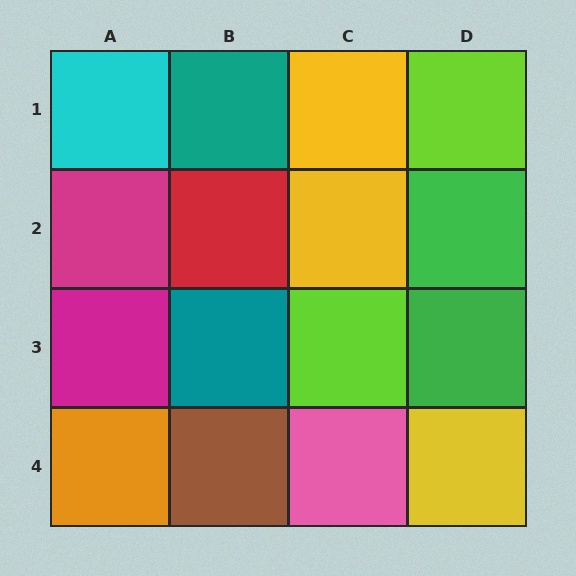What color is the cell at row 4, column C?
Pink.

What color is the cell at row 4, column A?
Orange.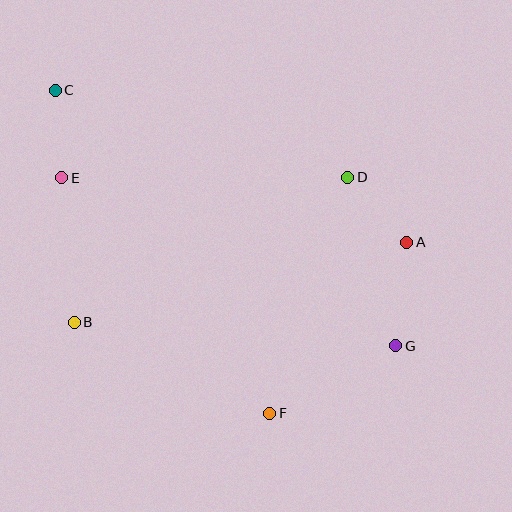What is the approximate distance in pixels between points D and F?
The distance between D and F is approximately 248 pixels.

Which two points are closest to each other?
Points C and E are closest to each other.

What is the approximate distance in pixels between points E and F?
The distance between E and F is approximately 314 pixels.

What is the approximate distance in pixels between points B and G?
The distance between B and G is approximately 322 pixels.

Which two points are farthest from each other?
Points C and G are farthest from each other.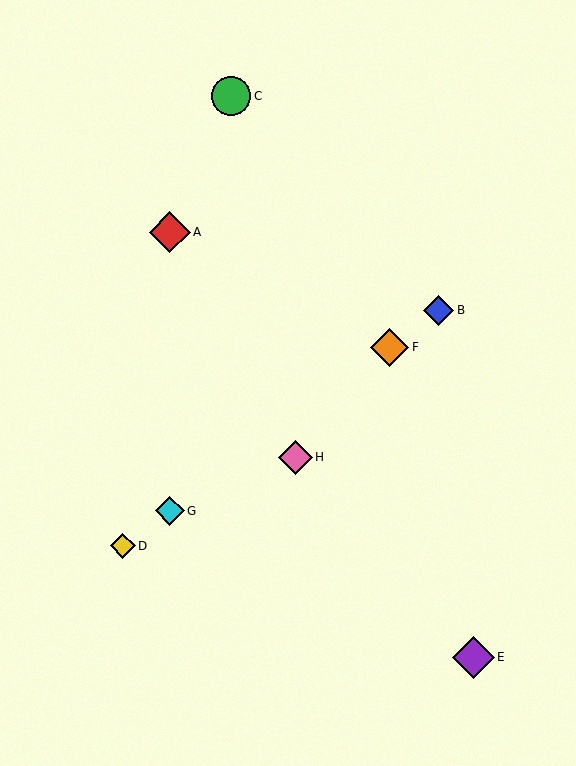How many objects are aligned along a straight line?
4 objects (B, D, F, G) are aligned along a straight line.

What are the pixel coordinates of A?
Object A is at (170, 232).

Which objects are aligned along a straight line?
Objects B, D, F, G are aligned along a straight line.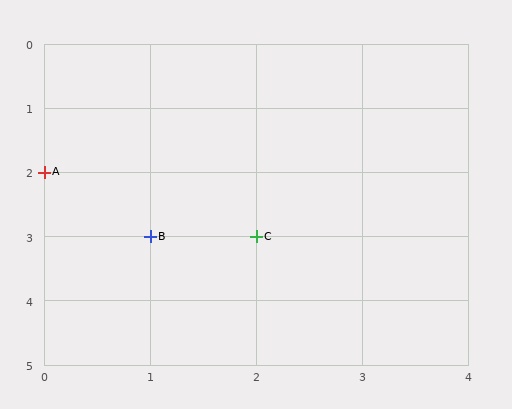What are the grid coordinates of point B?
Point B is at grid coordinates (1, 3).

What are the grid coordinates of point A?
Point A is at grid coordinates (0, 2).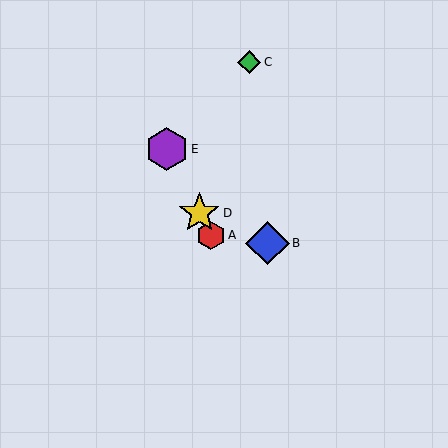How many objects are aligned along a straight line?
3 objects (A, D, E) are aligned along a straight line.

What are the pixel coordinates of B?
Object B is at (268, 243).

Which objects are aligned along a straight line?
Objects A, D, E are aligned along a straight line.